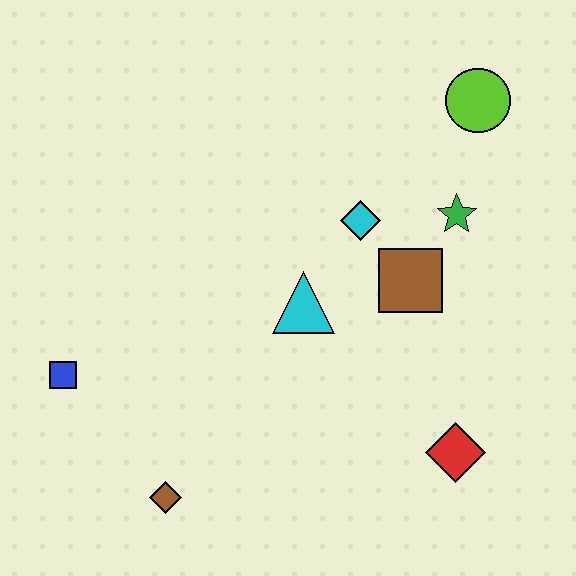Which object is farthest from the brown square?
The blue square is farthest from the brown square.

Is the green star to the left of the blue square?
No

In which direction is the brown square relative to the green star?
The brown square is below the green star.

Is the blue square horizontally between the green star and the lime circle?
No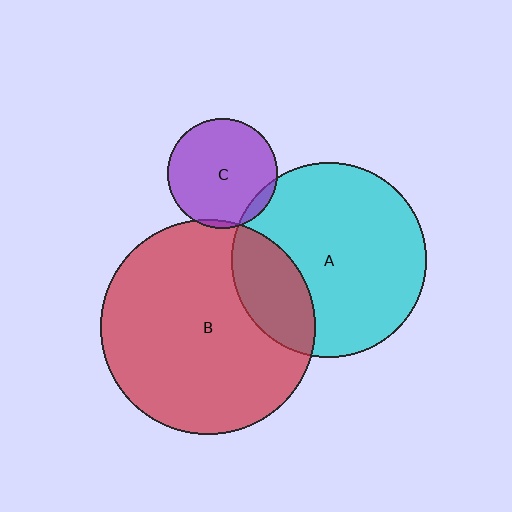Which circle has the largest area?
Circle B (red).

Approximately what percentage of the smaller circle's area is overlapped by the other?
Approximately 5%.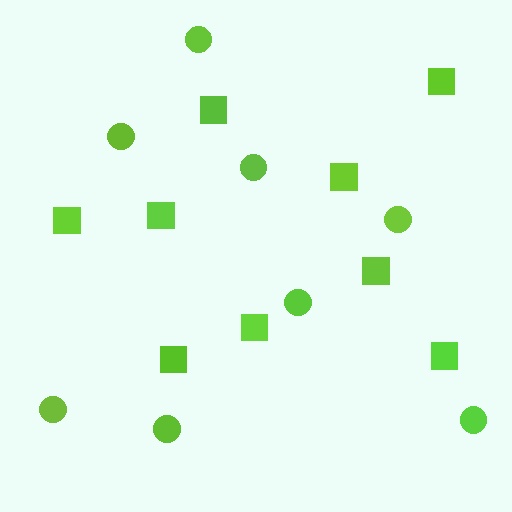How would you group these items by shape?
There are 2 groups: one group of circles (8) and one group of squares (9).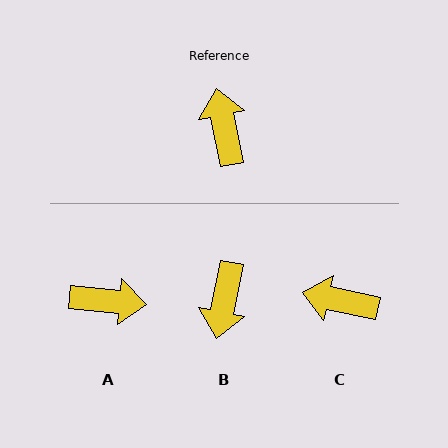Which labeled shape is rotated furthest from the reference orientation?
B, about 157 degrees away.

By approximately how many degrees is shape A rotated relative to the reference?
Approximately 107 degrees clockwise.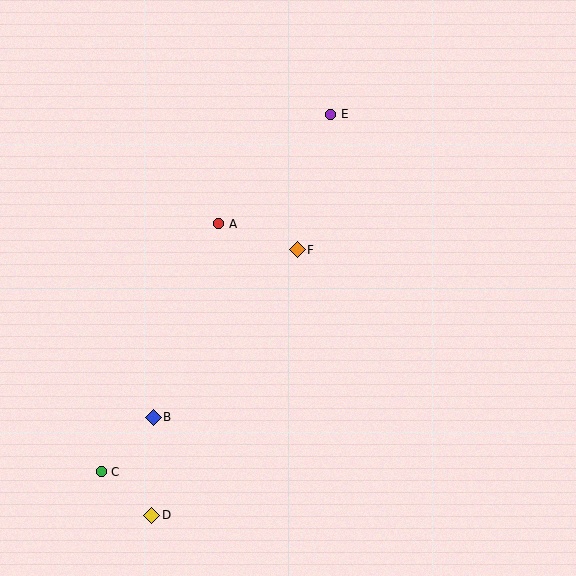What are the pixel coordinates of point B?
Point B is at (153, 417).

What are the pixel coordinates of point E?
Point E is at (331, 114).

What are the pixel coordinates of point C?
Point C is at (101, 472).